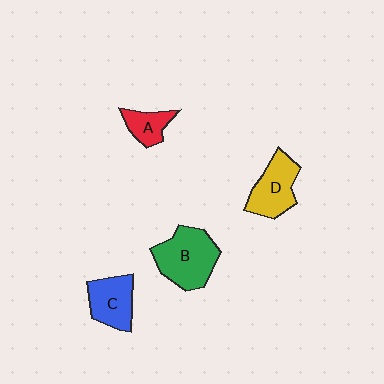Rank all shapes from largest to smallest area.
From largest to smallest: B (green), D (yellow), C (blue), A (red).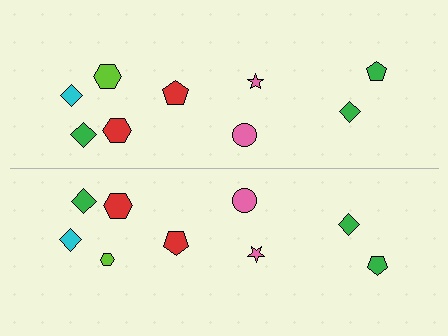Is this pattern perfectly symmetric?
No, the pattern is not perfectly symmetric. The lime hexagon on the bottom side has a different size than its mirror counterpart.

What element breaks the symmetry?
The lime hexagon on the bottom side has a different size than its mirror counterpart.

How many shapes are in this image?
There are 18 shapes in this image.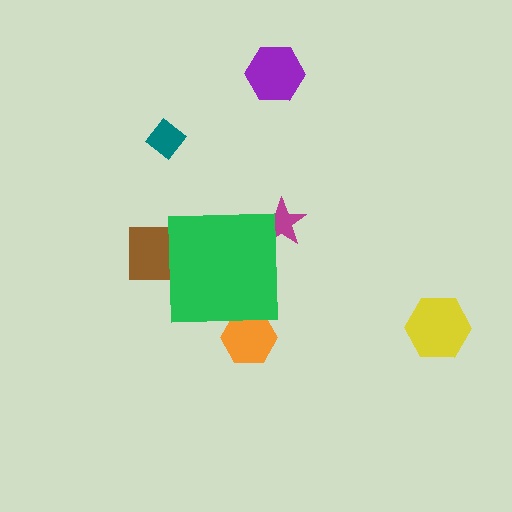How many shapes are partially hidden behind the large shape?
3 shapes are partially hidden.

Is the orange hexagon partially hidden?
Yes, the orange hexagon is partially hidden behind the green square.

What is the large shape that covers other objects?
A green square.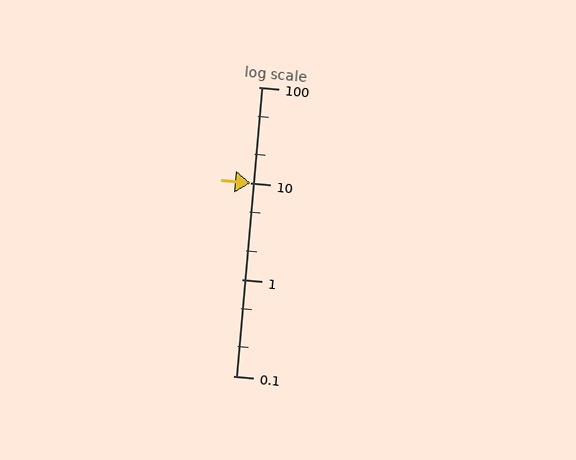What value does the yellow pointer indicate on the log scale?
The pointer indicates approximately 10.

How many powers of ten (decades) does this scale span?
The scale spans 3 decades, from 0.1 to 100.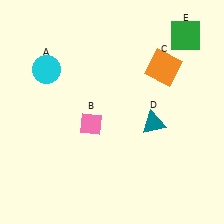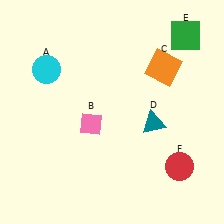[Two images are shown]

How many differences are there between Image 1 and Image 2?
There is 1 difference between the two images.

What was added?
A red circle (F) was added in Image 2.